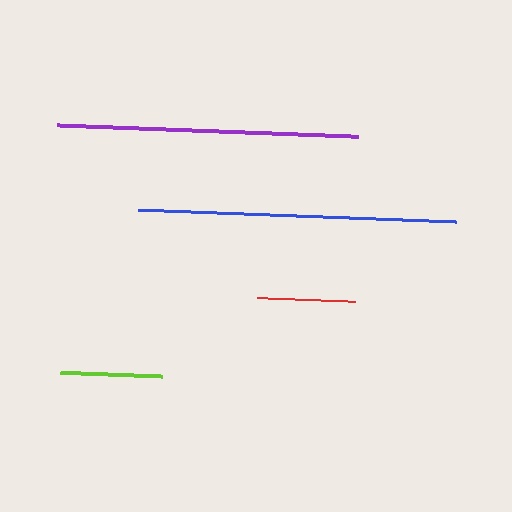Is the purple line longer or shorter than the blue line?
The blue line is longer than the purple line.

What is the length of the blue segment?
The blue segment is approximately 319 pixels long.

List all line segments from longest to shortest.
From longest to shortest: blue, purple, lime, red.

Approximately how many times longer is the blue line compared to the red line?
The blue line is approximately 3.2 times the length of the red line.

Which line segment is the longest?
The blue line is the longest at approximately 319 pixels.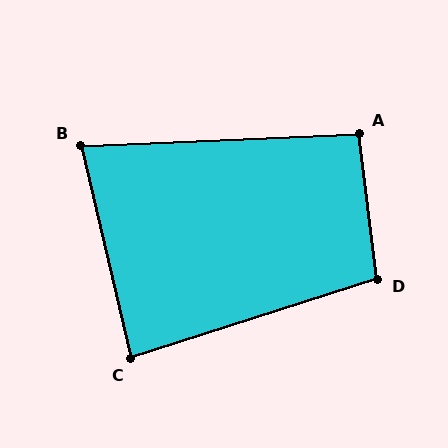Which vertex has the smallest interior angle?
B, at approximately 79 degrees.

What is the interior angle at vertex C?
Approximately 86 degrees (approximately right).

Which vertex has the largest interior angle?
D, at approximately 101 degrees.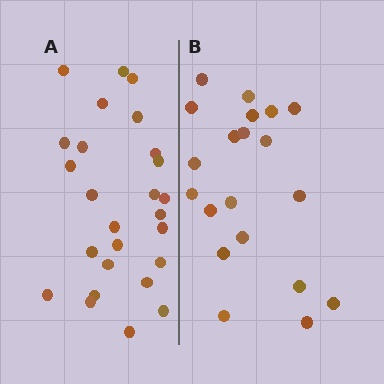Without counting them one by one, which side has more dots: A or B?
Region A (the left region) has more dots.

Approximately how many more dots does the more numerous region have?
Region A has about 6 more dots than region B.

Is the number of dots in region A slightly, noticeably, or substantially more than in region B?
Region A has noticeably more, but not dramatically so. The ratio is roughly 1.3 to 1.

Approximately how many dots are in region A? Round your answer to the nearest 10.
About 30 dots. (The exact count is 26, which rounds to 30.)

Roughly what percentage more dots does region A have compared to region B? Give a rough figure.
About 30% more.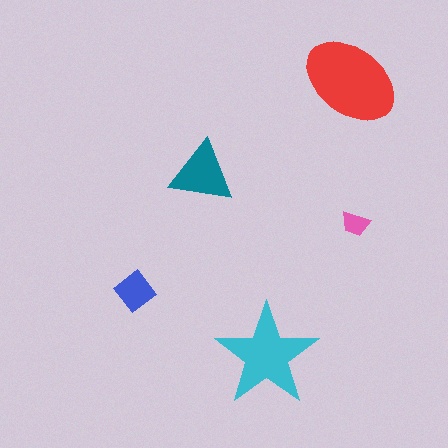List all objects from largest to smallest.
The red ellipse, the cyan star, the teal triangle, the blue diamond, the pink trapezoid.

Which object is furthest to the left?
The blue diamond is leftmost.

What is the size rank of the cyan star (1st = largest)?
2nd.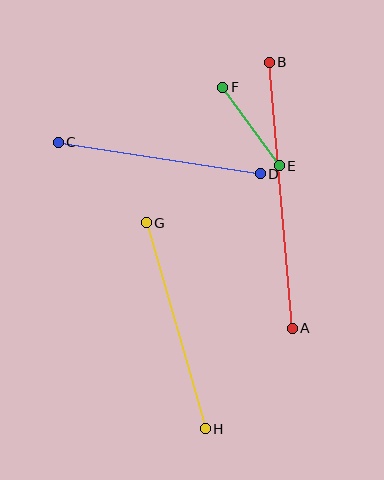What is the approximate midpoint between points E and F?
The midpoint is at approximately (251, 127) pixels.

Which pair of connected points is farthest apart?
Points A and B are farthest apart.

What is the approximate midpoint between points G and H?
The midpoint is at approximately (176, 326) pixels.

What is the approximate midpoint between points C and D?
The midpoint is at approximately (159, 158) pixels.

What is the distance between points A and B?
The distance is approximately 267 pixels.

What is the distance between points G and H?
The distance is approximately 215 pixels.